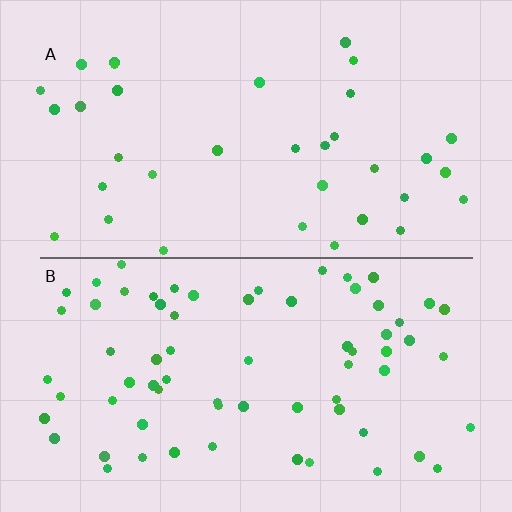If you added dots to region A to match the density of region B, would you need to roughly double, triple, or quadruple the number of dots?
Approximately double.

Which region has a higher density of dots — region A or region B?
B (the bottom).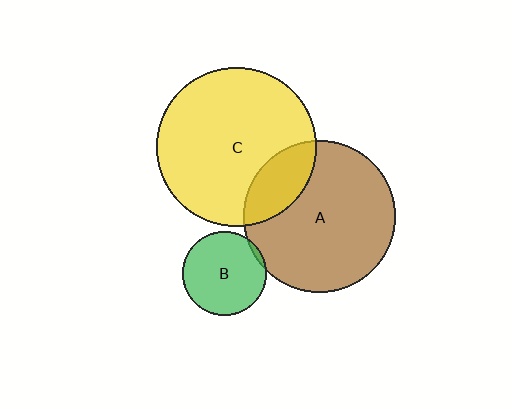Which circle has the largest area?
Circle C (yellow).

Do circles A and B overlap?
Yes.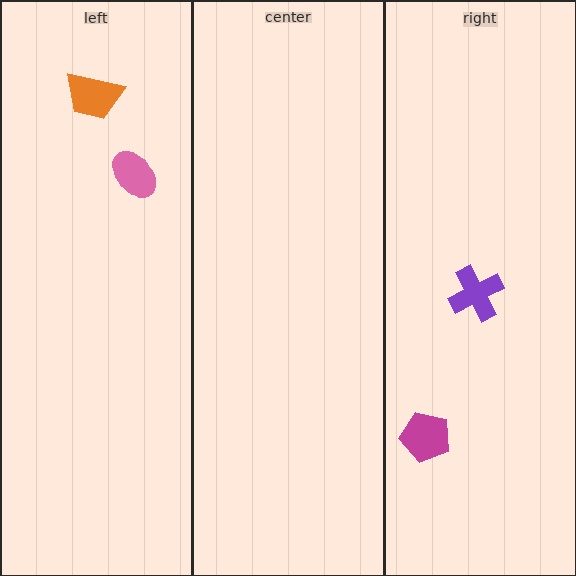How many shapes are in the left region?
2.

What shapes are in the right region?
The magenta pentagon, the purple cross.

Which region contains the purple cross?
The right region.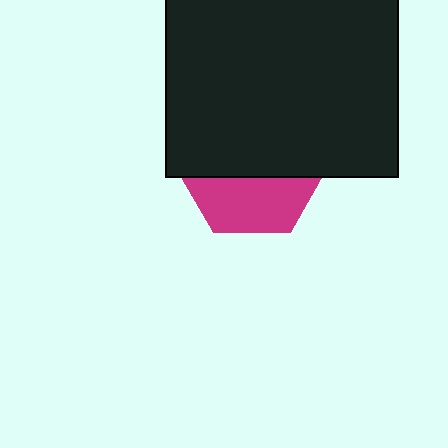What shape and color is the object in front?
The object in front is a black square.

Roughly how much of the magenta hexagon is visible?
A small part of it is visible (roughly 39%).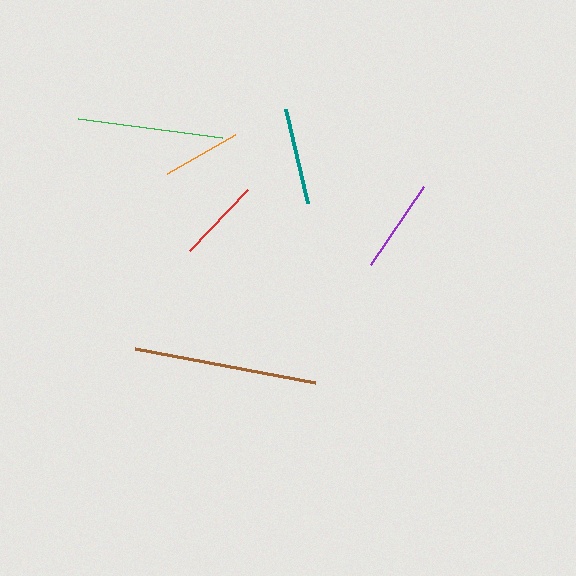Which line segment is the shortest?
The orange line is the shortest at approximately 78 pixels.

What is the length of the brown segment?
The brown segment is approximately 183 pixels long.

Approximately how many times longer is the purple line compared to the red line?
The purple line is approximately 1.1 times the length of the red line.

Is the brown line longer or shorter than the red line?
The brown line is longer than the red line.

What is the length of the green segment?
The green segment is approximately 145 pixels long.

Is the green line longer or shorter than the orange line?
The green line is longer than the orange line.